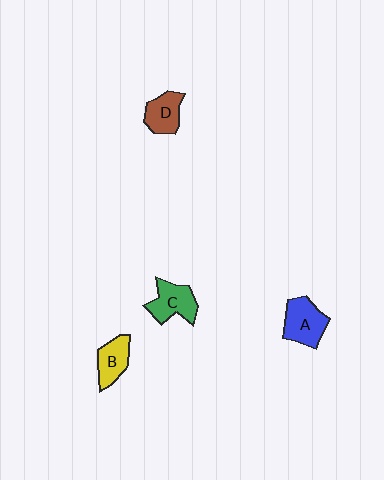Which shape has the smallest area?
Shape B (yellow).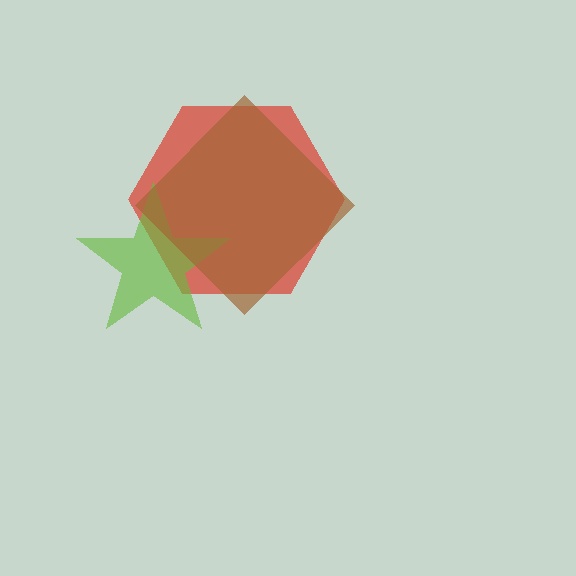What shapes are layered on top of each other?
The layered shapes are: a red hexagon, a lime star, a brown diamond.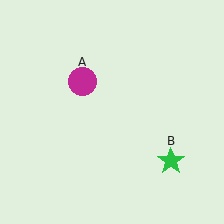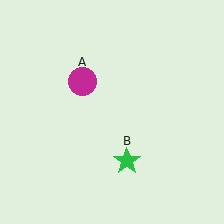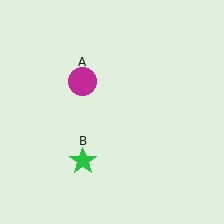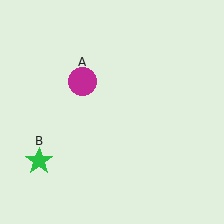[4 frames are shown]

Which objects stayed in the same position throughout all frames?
Magenta circle (object A) remained stationary.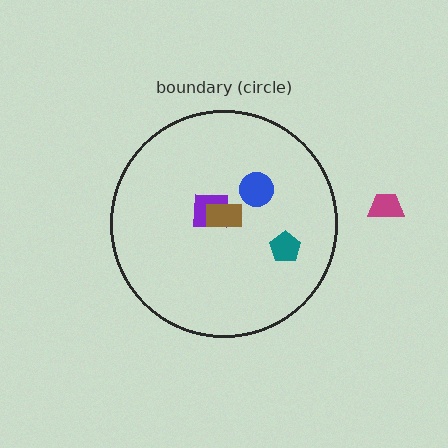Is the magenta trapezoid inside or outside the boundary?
Outside.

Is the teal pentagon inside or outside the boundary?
Inside.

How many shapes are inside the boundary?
4 inside, 1 outside.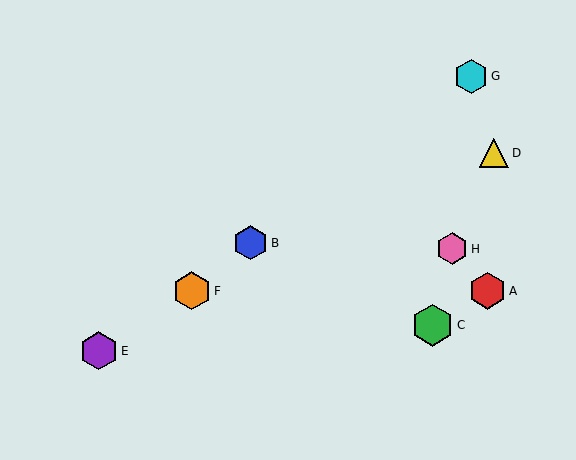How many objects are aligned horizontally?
2 objects (A, F) are aligned horizontally.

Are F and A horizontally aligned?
Yes, both are at y≈291.